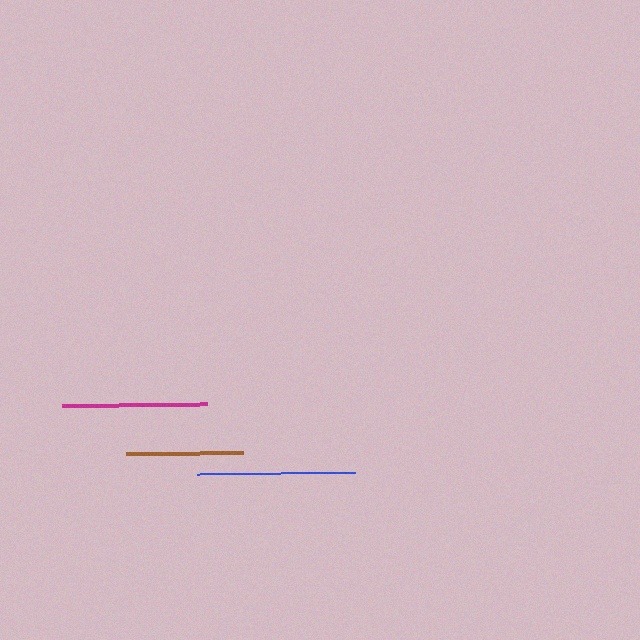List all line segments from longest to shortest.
From longest to shortest: blue, magenta, brown.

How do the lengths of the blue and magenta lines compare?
The blue and magenta lines are approximately the same length.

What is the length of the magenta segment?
The magenta segment is approximately 144 pixels long.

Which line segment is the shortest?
The brown line is the shortest at approximately 117 pixels.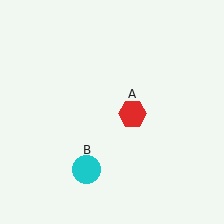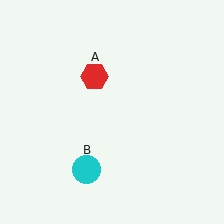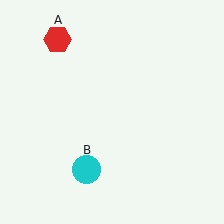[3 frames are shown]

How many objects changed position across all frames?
1 object changed position: red hexagon (object A).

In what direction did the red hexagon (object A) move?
The red hexagon (object A) moved up and to the left.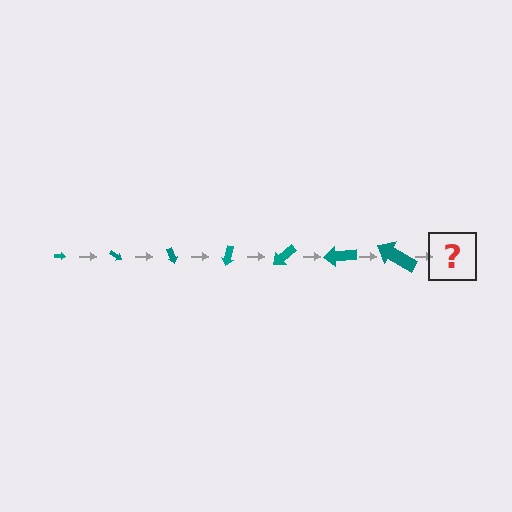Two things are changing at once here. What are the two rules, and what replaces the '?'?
The two rules are that the arrow grows larger each step and it rotates 35 degrees each step. The '?' should be an arrow, larger than the previous one and rotated 245 degrees from the start.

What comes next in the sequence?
The next element should be an arrow, larger than the previous one and rotated 245 degrees from the start.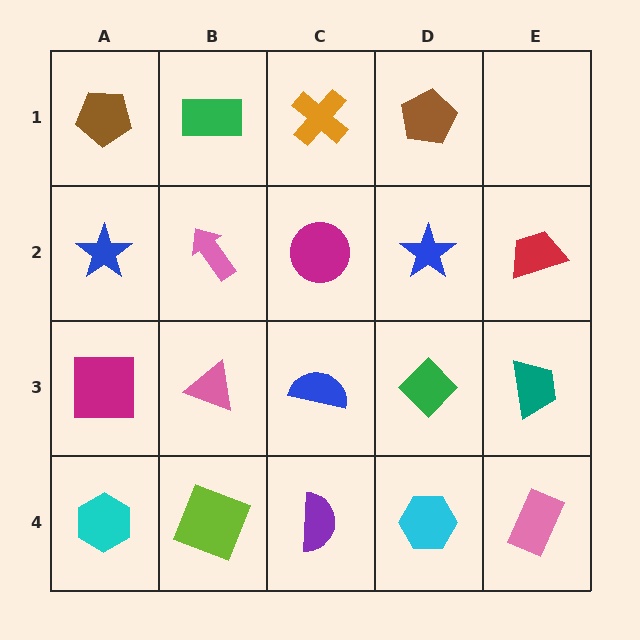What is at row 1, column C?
An orange cross.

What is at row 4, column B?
A lime square.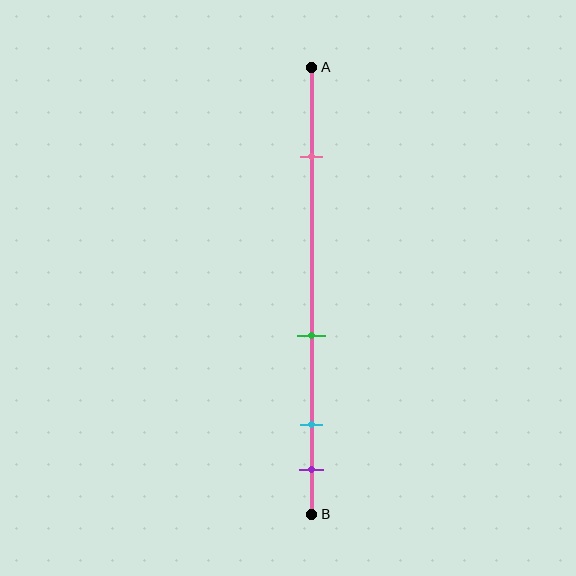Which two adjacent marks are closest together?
The cyan and purple marks are the closest adjacent pair.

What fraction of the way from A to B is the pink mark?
The pink mark is approximately 20% (0.2) of the way from A to B.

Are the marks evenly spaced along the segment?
No, the marks are not evenly spaced.